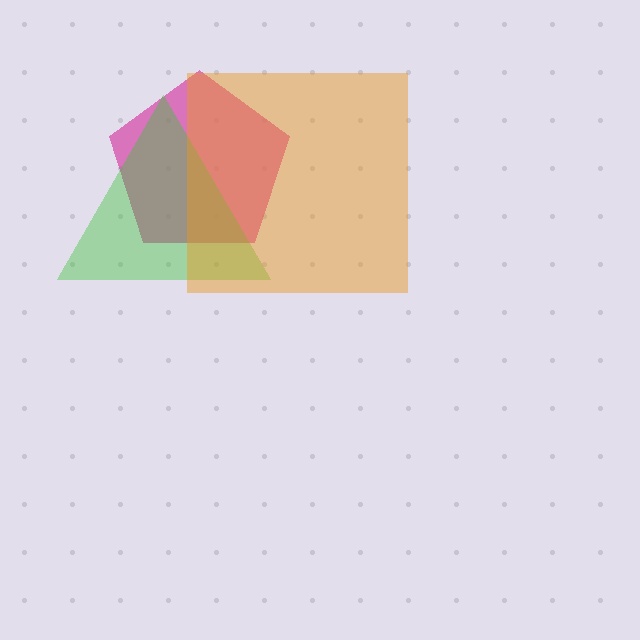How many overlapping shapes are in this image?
There are 3 overlapping shapes in the image.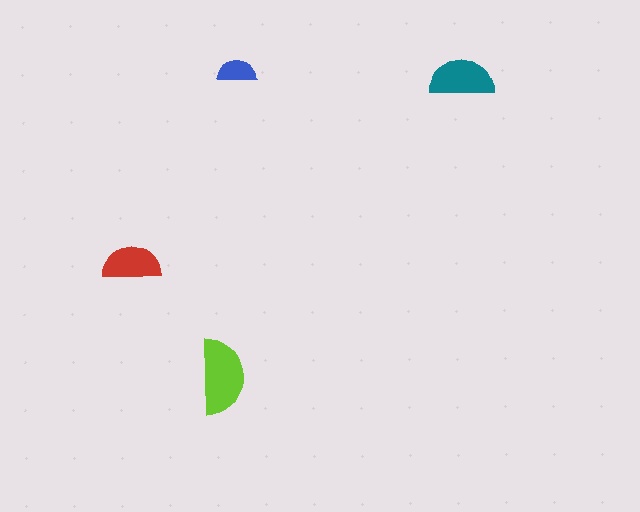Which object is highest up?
The blue semicircle is topmost.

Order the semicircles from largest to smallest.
the lime one, the teal one, the red one, the blue one.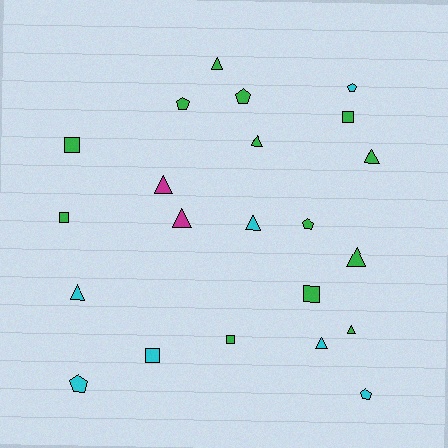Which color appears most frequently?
Green, with 13 objects.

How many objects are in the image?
There are 22 objects.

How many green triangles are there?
There are 5 green triangles.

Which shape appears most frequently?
Triangle, with 10 objects.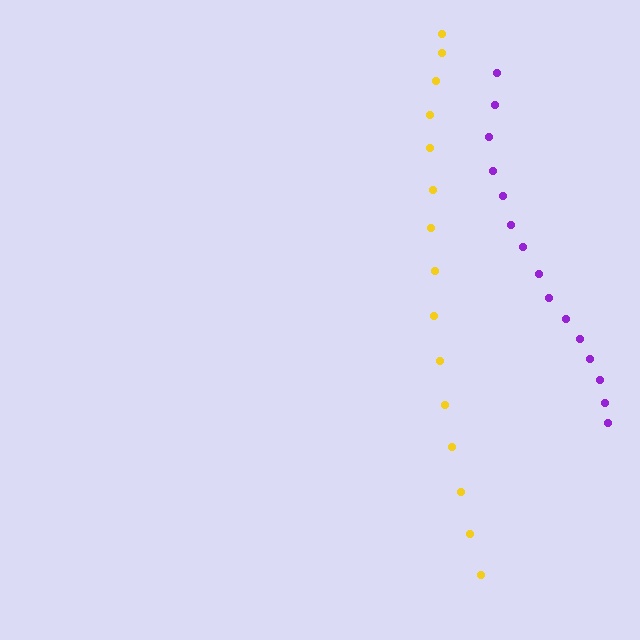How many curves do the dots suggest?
There are 2 distinct paths.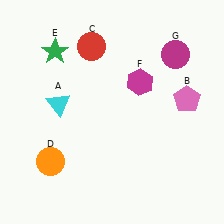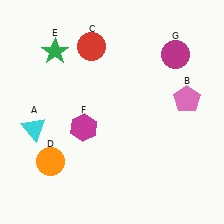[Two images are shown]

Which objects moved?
The objects that moved are: the cyan triangle (A), the magenta hexagon (F).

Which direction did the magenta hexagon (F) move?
The magenta hexagon (F) moved left.